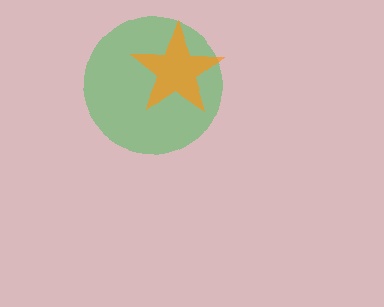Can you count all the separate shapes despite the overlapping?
Yes, there are 2 separate shapes.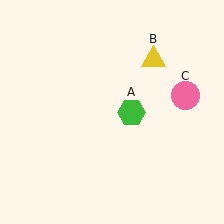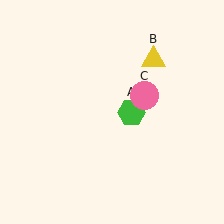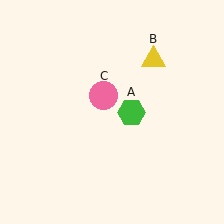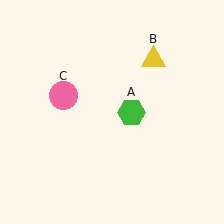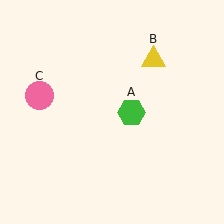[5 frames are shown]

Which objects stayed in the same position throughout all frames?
Green hexagon (object A) and yellow triangle (object B) remained stationary.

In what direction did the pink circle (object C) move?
The pink circle (object C) moved left.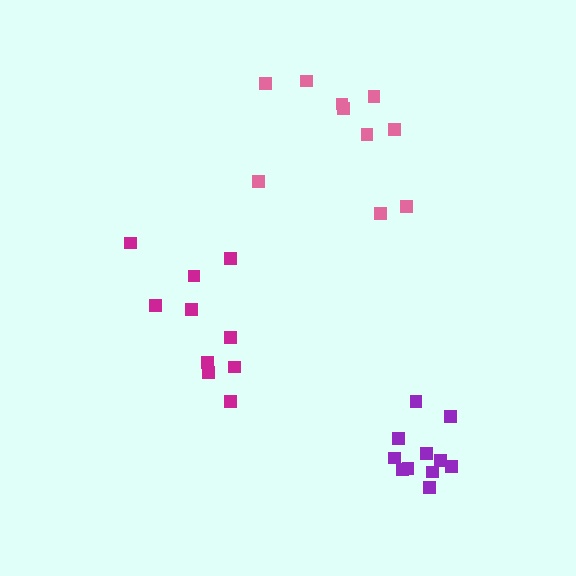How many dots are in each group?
Group 1: 10 dots, Group 2: 10 dots, Group 3: 11 dots (31 total).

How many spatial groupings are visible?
There are 3 spatial groupings.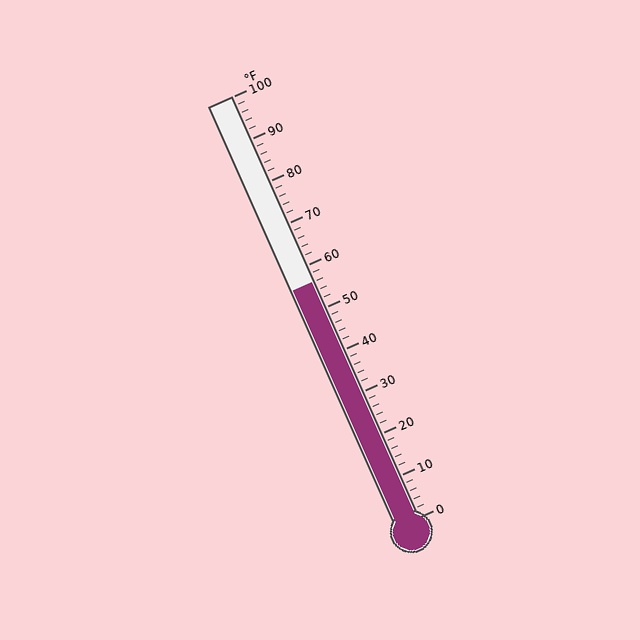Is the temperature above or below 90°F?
The temperature is below 90°F.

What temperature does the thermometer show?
The thermometer shows approximately 56°F.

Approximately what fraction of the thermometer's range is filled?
The thermometer is filled to approximately 55% of its range.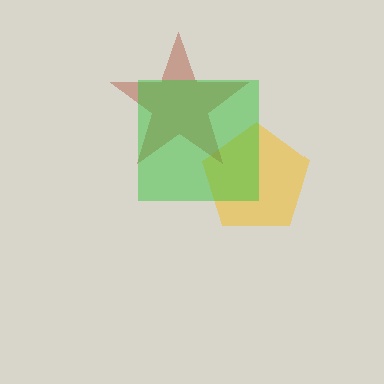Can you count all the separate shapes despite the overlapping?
Yes, there are 3 separate shapes.